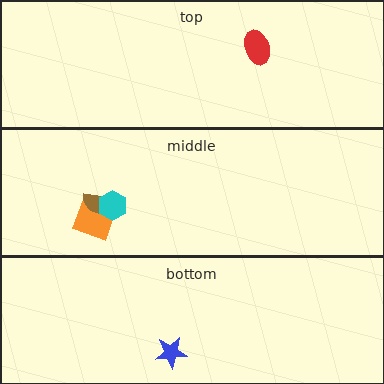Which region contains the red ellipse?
The top region.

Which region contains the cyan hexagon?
The middle region.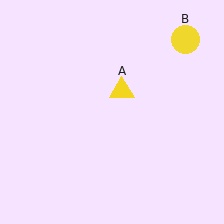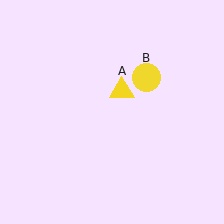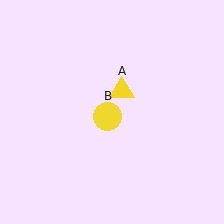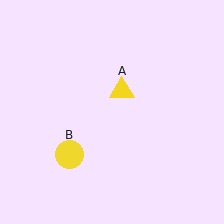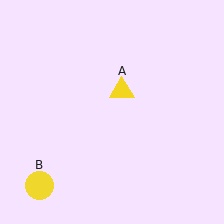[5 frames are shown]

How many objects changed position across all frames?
1 object changed position: yellow circle (object B).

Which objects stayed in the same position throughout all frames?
Yellow triangle (object A) remained stationary.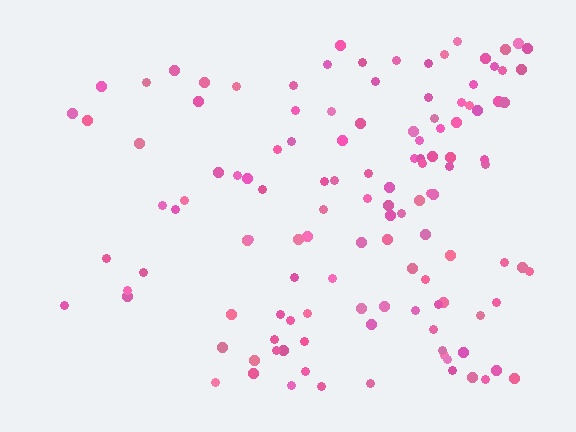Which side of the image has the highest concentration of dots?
The right.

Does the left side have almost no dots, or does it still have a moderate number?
Still a moderate number, just noticeably fewer than the right.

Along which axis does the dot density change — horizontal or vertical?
Horizontal.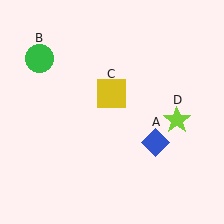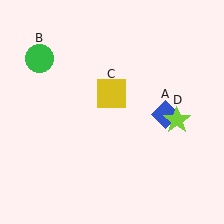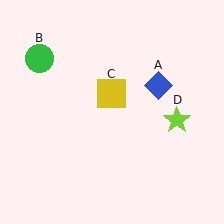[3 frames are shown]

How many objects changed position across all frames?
1 object changed position: blue diamond (object A).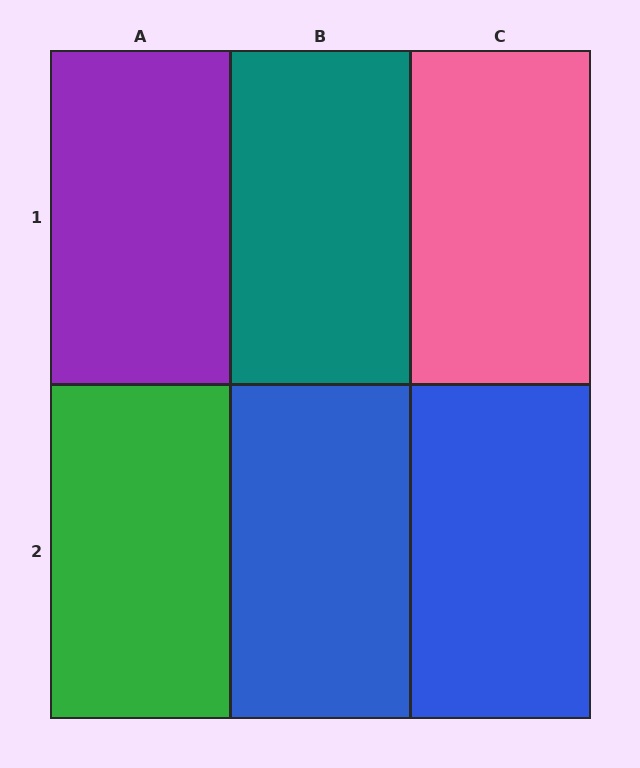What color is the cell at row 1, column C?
Pink.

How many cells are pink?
1 cell is pink.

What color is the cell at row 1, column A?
Purple.